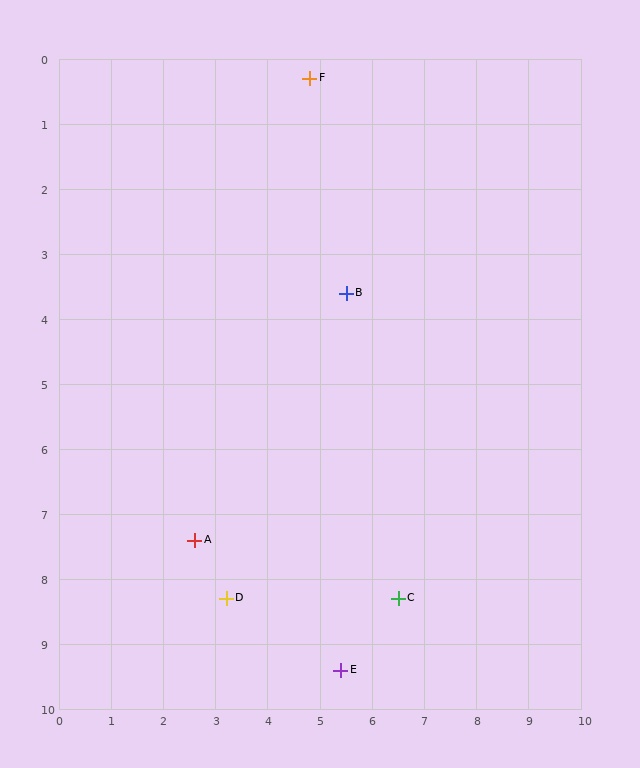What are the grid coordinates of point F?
Point F is at approximately (4.8, 0.3).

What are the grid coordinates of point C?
Point C is at approximately (6.5, 8.3).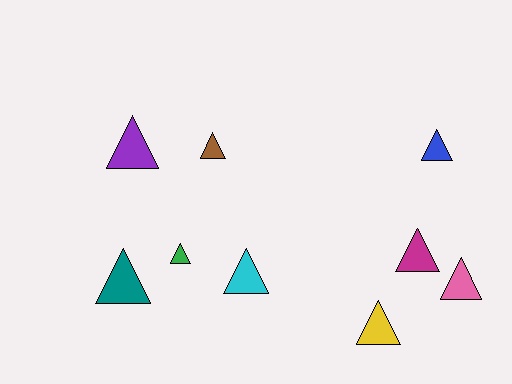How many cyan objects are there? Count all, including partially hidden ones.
There is 1 cyan object.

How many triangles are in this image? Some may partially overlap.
There are 9 triangles.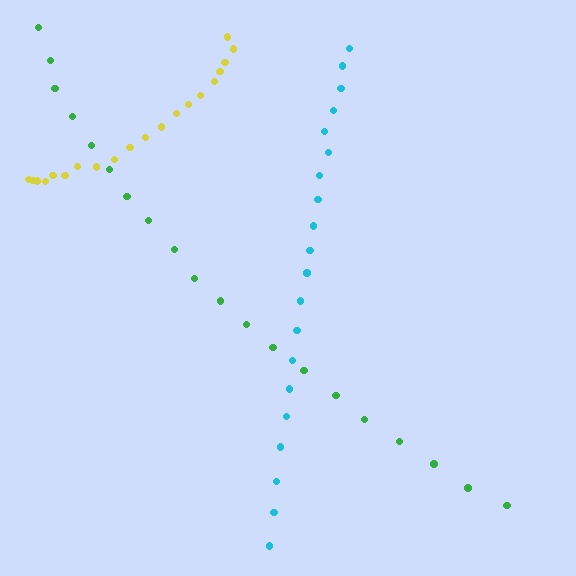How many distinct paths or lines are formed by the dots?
There are 3 distinct paths.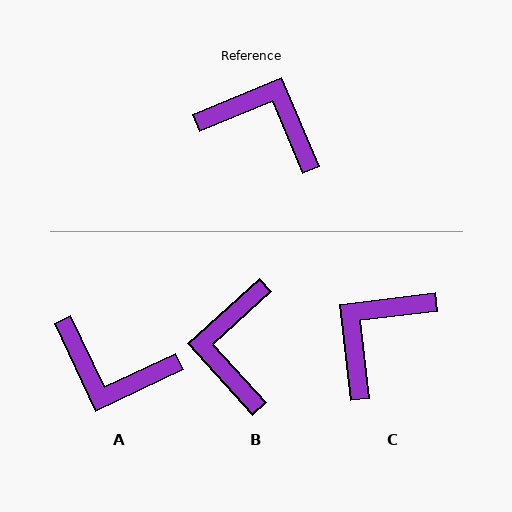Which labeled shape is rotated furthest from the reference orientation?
A, about 177 degrees away.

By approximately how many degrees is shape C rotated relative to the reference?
Approximately 74 degrees counter-clockwise.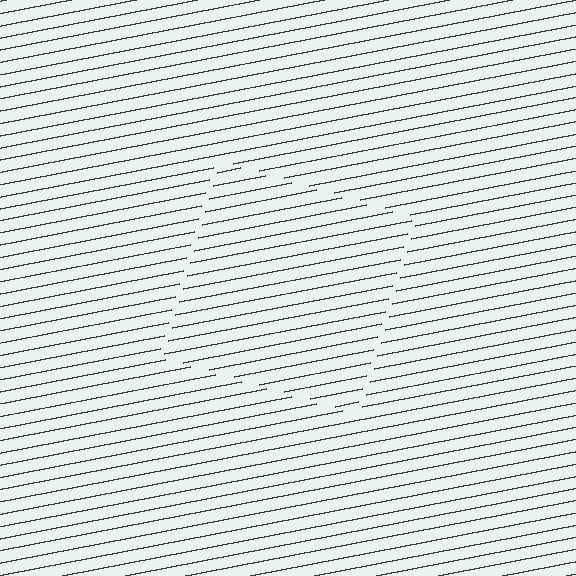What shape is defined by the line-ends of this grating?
An illusory square. The interior of the shape contains the same grating, shifted by half a period — the contour is defined by the phase discontinuity where line-ends from the inner and outer gratings abut.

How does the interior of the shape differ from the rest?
The interior of the shape contains the same grating, shifted by half a period — the contour is defined by the phase discontinuity where line-ends from the inner and outer gratings abut.